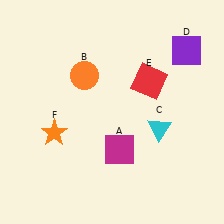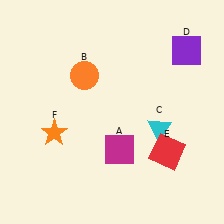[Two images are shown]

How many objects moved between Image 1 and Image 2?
1 object moved between the two images.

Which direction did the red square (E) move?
The red square (E) moved down.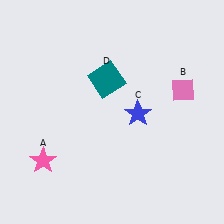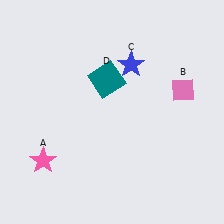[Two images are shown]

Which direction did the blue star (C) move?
The blue star (C) moved up.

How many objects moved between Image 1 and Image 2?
1 object moved between the two images.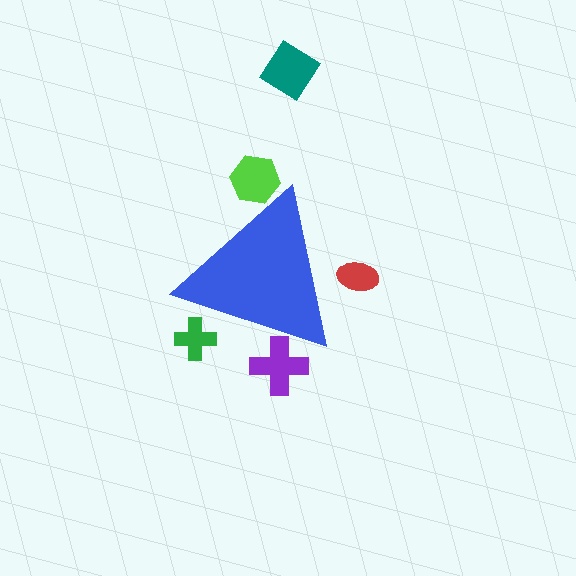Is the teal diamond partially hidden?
No, the teal diamond is fully visible.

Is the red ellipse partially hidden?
Yes, the red ellipse is partially hidden behind the blue triangle.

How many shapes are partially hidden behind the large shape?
4 shapes are partially hidden.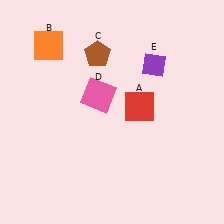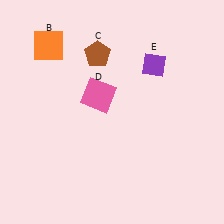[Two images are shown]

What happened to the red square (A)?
The red square (A) was removed in Image 2. It was in the top-right area of Image 1.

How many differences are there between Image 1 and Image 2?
There is 1 difference between the two images.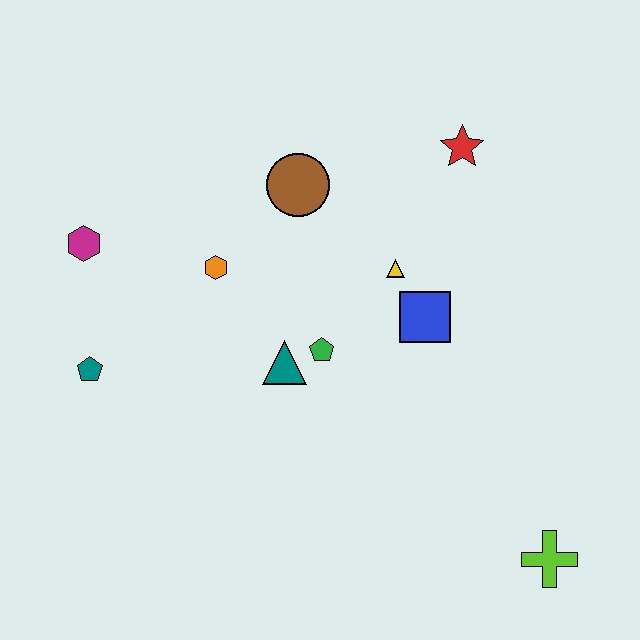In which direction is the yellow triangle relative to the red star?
The yellow triangle is below the red star.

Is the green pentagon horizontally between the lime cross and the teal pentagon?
Yes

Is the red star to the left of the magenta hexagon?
No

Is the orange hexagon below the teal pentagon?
No